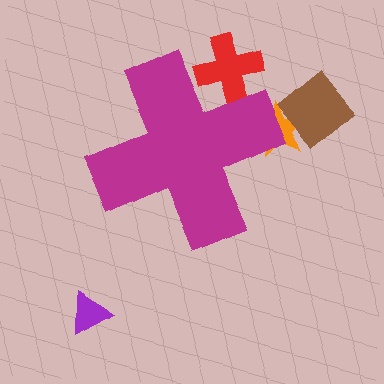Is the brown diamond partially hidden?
No, the brown diamond is fully visible.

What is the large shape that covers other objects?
A magenta cross.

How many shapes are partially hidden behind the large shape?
2 shapes are partially hidden.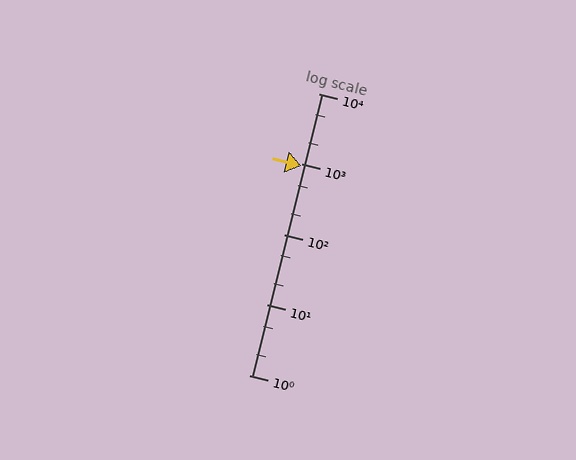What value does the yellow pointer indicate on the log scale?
The pointer indicates approximately 950.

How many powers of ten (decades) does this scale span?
The scale spans 4 decades, from 1 to 10000.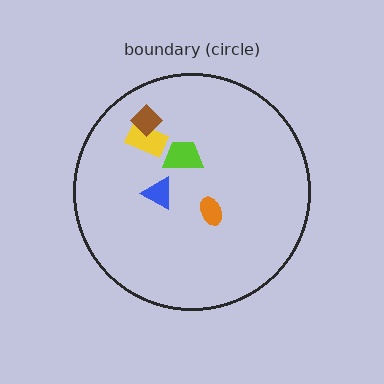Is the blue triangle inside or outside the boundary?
Inside.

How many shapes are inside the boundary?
5 inside, 0 outside.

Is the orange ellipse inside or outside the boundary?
Inside.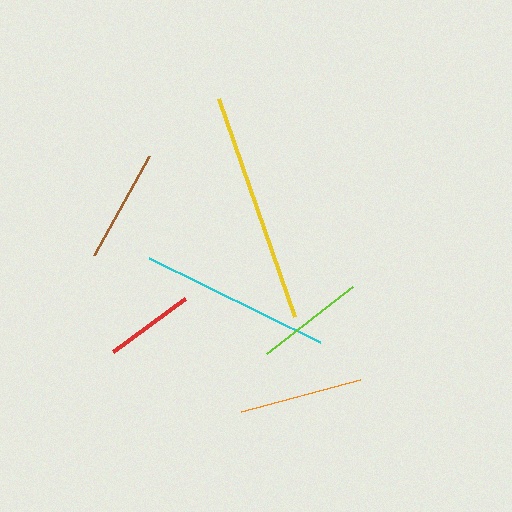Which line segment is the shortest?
The red line is the shortest at approximately 90 pixels.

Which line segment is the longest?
The yellow line is the longest at approximately 231 pixels.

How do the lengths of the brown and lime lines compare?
The brown and lime lines are approximately the same length.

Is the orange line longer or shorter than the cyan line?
The cyan line is longer than the orange line.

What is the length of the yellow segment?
The yellow segment is approximately 231 pixels long.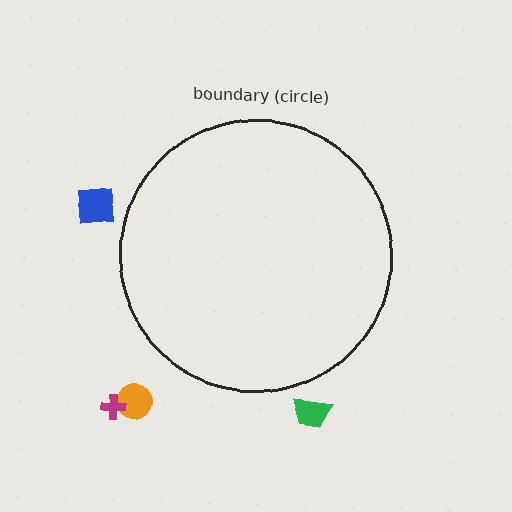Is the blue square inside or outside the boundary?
Outside.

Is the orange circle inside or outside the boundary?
Outside.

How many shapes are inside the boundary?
0 inside, 4 outside.